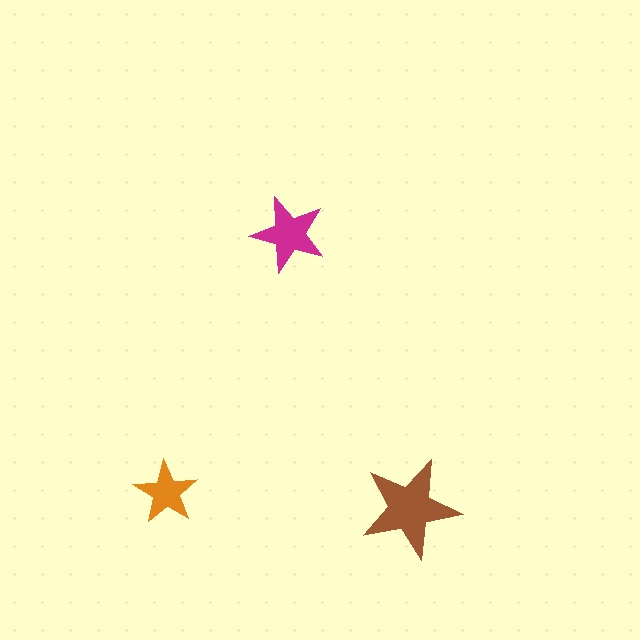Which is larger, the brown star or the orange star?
The brown one.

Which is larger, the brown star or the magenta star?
The brown one.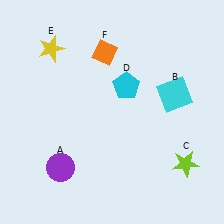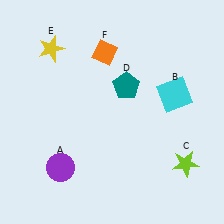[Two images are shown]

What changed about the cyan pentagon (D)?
In Image 1, D is cyan. In Image 2, it changed to teal.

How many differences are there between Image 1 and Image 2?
There is 1 difference between the two images.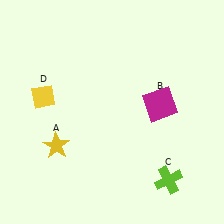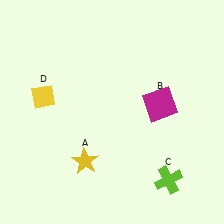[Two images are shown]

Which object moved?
The yellow star (A) moved right.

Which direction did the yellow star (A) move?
The yellow star (A) moved right.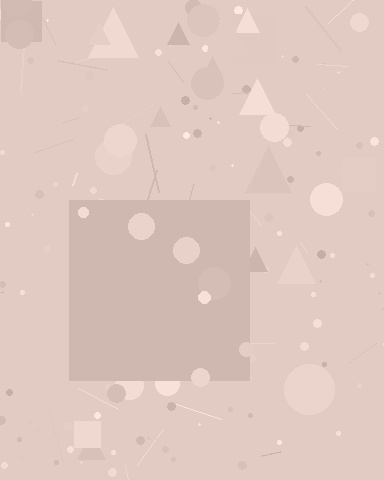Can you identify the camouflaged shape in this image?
The camouflaged shape is a square.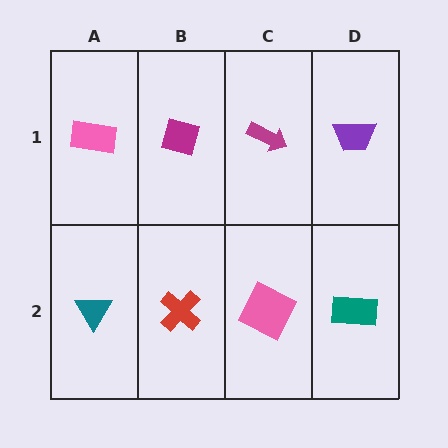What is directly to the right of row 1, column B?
A magenta arrow.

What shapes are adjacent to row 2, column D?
A purple trapezoid (row 1, column D), a pink square (row 2, column C).